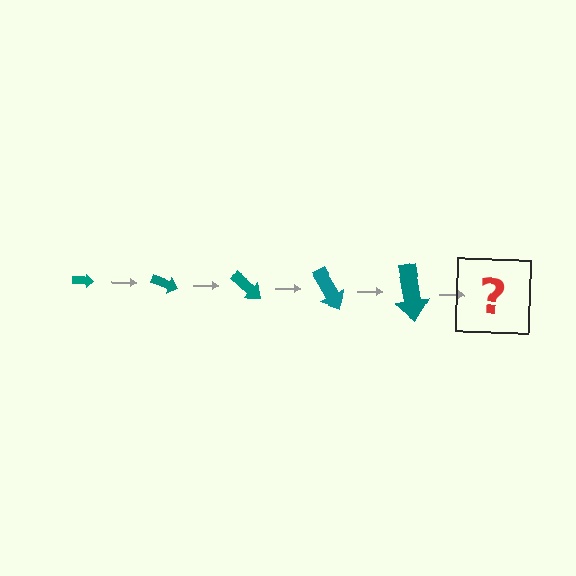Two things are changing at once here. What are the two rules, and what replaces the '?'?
The two rules are that the arrow grows larger each step and it rotates 20 degrees each step. The '?' should be an arrow, larger than the previous one and rotated 100 degrees from the start.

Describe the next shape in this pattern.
It should be an arrow, larger than the previous one and rotated 100 degrees from the start.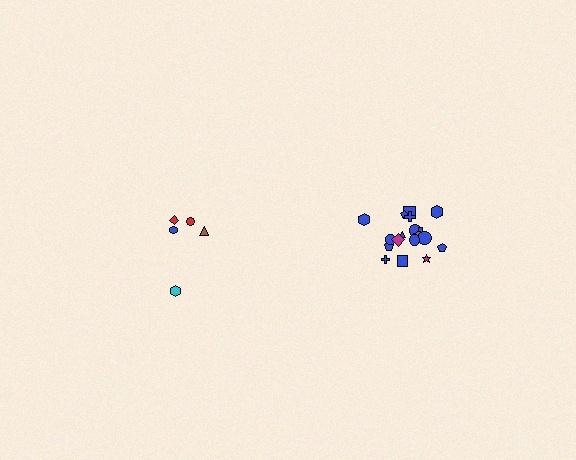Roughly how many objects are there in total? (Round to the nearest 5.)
Roughly 25 objects in total.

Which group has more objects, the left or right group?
The right group.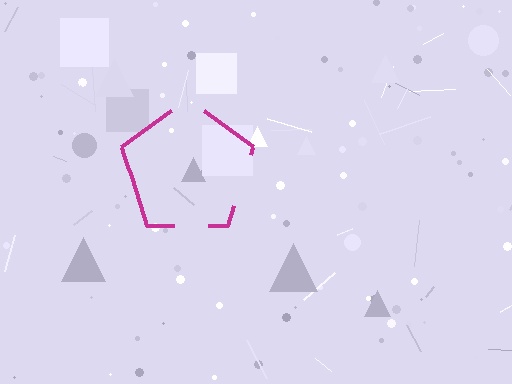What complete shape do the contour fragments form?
The contour fragments form a pentagon.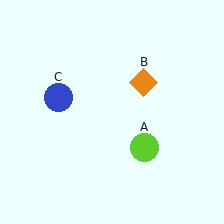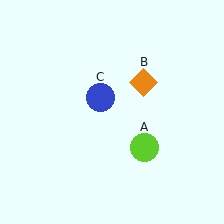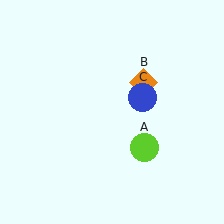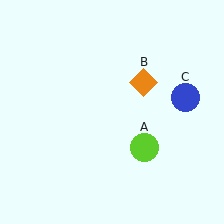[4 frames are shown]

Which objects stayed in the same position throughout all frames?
Lime circle (object A) and orange diamond (object B) remained stationary.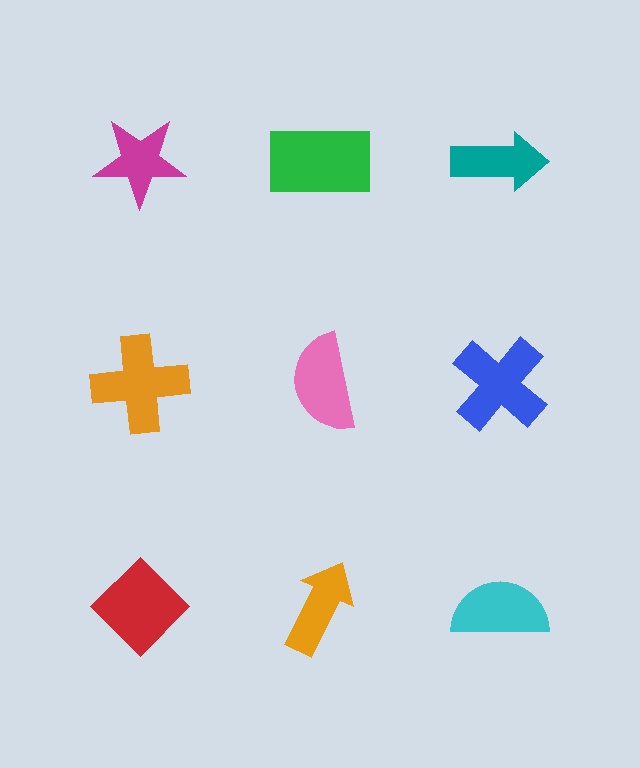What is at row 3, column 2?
An orange arrow.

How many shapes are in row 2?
3 shapes.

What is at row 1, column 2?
A green rectangle.